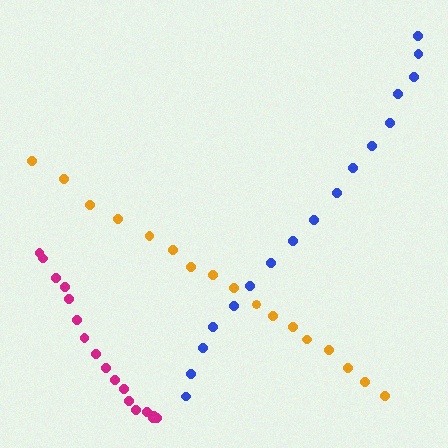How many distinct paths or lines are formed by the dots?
There are 3 distinct paths.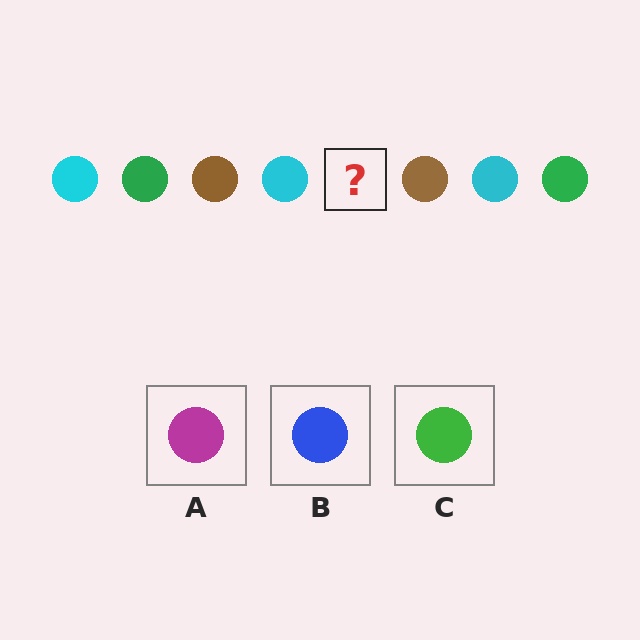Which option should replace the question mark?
Option C.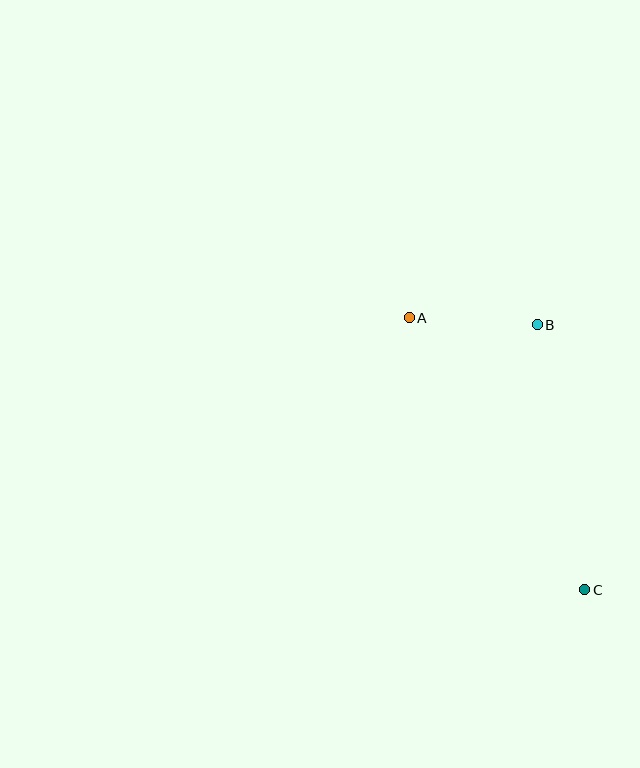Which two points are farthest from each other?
Points A and C are farthest from each other.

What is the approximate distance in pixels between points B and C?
The distance between B and C is approximately 269 pixels.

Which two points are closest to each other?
Points A and B are closest to each other.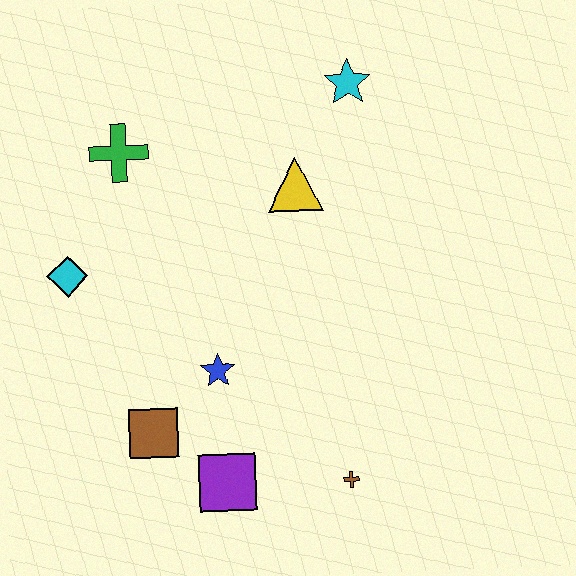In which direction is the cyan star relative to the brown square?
The cyan star is above the brown square.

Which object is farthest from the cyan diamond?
The brown cross is farthest from the cyan diamond.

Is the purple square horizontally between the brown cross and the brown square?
Yes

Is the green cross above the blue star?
Yes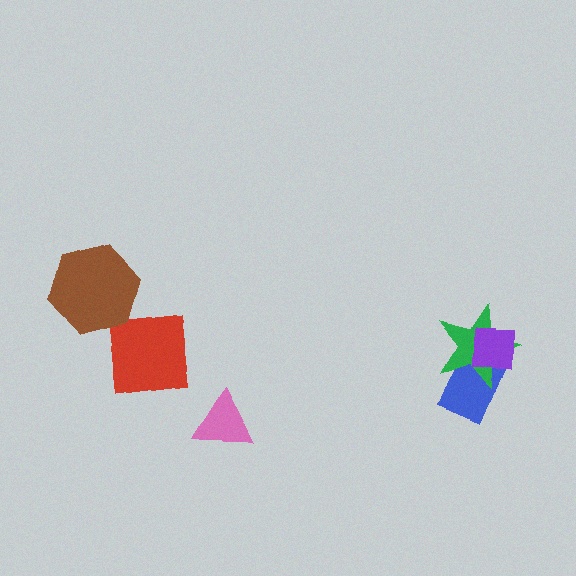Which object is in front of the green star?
The purple square is in front of the green star.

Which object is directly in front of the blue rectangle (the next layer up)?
The green star is directly in front of the blue rectangle.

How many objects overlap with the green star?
2 objects overlap with the green star.